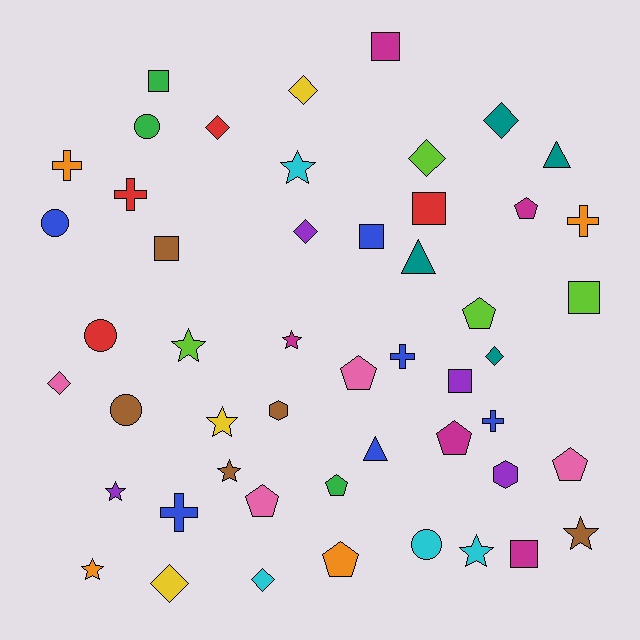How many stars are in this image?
There are 9 stars.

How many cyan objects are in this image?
There are 4 cyan objects.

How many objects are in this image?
There are 50 objects.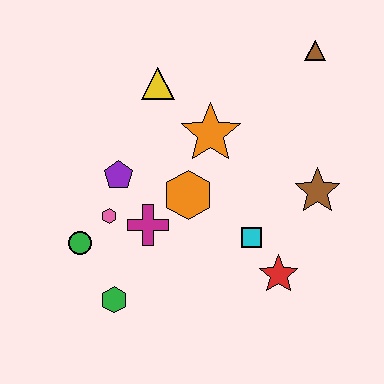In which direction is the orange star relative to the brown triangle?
The orange star is to the left of the brown triangle.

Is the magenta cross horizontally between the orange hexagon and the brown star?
No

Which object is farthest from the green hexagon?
The brown triangle is farthest from the green hexagon.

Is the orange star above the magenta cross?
Yes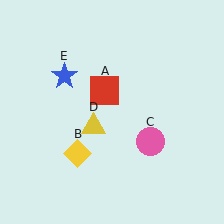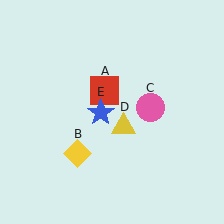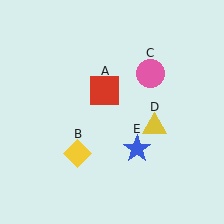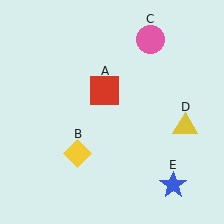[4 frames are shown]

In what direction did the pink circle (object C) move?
The pink circle (object C) moved up.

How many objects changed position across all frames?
3 objects changed position: pink circle (object C), yellow triangle (object D), blue star (object E).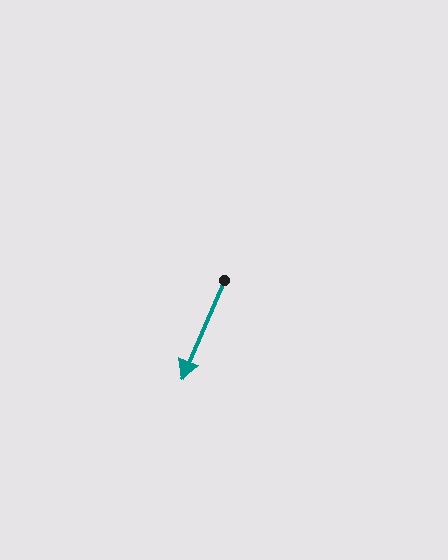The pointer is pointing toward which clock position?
Roughly 7 o'clock.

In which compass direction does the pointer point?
Southwest.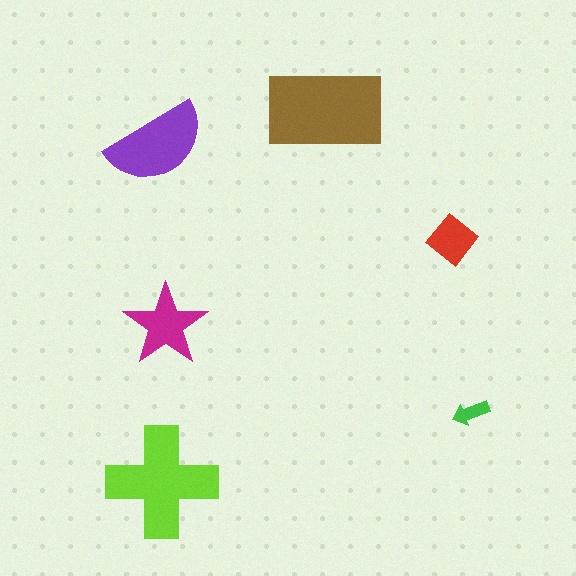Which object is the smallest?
The green arrow.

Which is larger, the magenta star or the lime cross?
The lime cross.